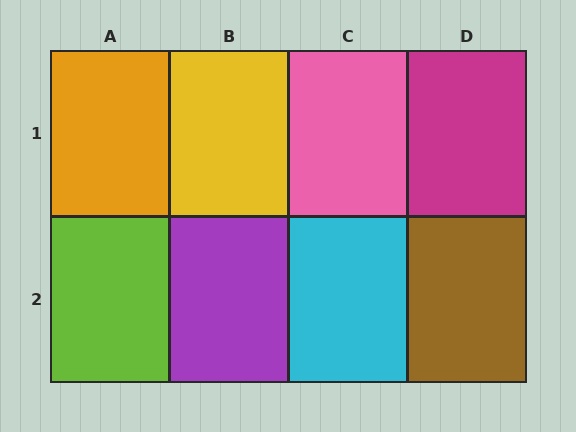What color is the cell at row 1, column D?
Magenta.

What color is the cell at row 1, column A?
Orange.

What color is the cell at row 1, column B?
Yellow.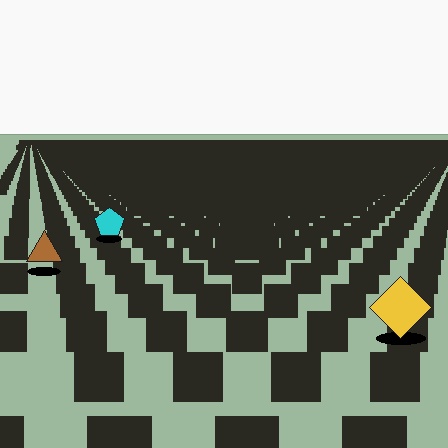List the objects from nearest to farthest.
From nearest to farthest: the yellow diamond, the brown triangle, the cyan pentagon.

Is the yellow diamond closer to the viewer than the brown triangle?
Yes. The yellow diamond is closer — you can tell from the texture gradient: the ground texture is coarser near it.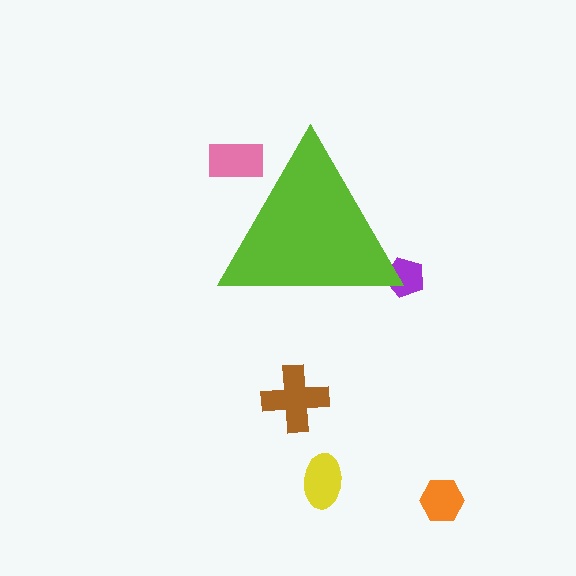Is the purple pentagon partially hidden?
Yes, the purple pentagon is partially hidden behind the lime triangle.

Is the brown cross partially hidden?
No, the brown cross is fully visible.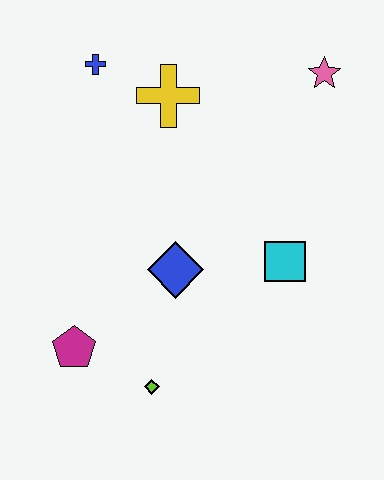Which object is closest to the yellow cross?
The blue cross is closest to the yellow cross.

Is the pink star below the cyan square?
No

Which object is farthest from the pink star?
The magenta pentagon is farthest from the pink star.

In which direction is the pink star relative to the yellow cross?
The pink star is to the right of the yellow cross.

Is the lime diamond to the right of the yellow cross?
No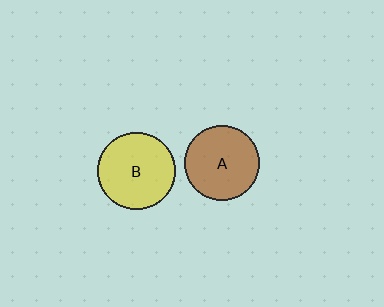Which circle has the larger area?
Circle B (yellow).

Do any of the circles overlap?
No, none of the circles overlap.